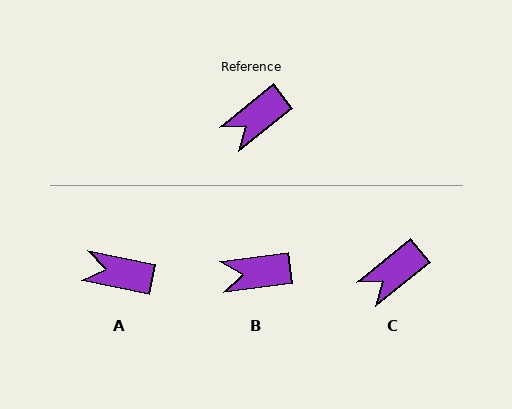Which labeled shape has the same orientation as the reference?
C.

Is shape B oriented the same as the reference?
No, it is off by about 31 degrees.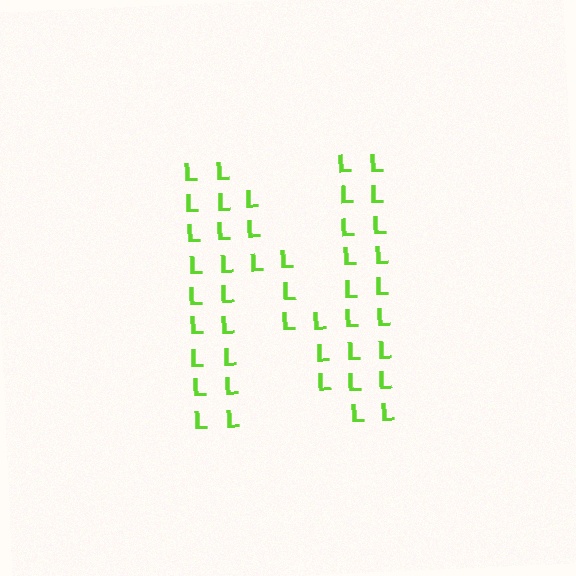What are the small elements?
The small elements are letter L's.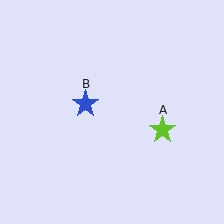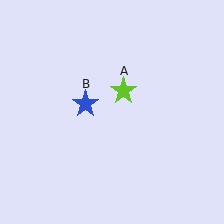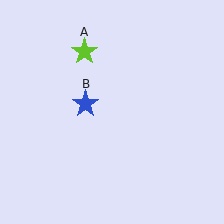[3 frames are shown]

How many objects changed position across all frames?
1 object changed position: lime star (object A).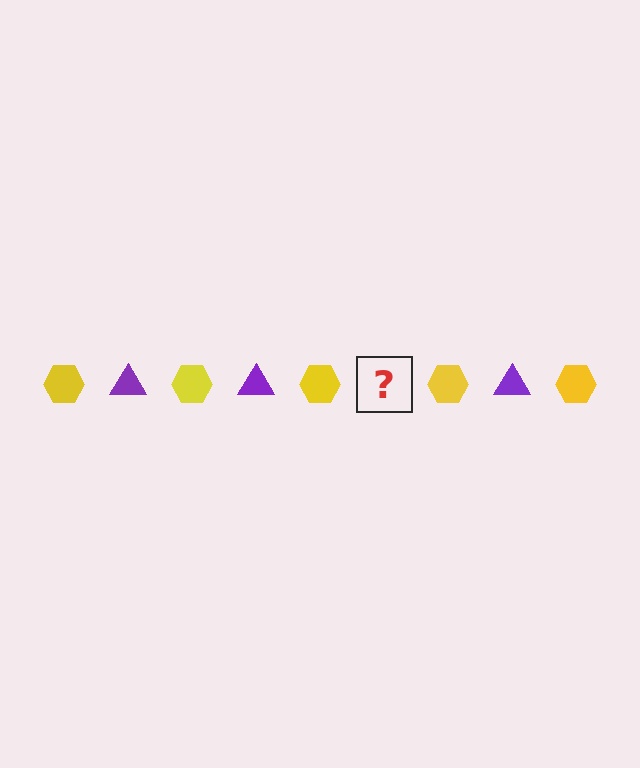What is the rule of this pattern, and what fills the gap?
The rule is that the pattern alternates between yellow hexagon and purple triangle. The gap should be filled with a purple triangle.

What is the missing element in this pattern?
The missing element is a purple triangle.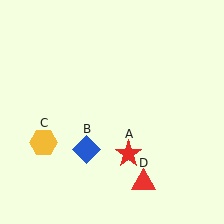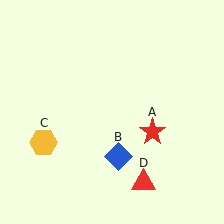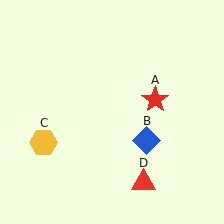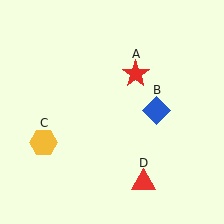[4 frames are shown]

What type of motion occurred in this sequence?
The red star (object A), blue diamond (object B) rotated counterclockwise around the center of the scene.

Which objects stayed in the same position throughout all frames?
Yellow hexagon (object C) and red triangle (object D) remained stationary.